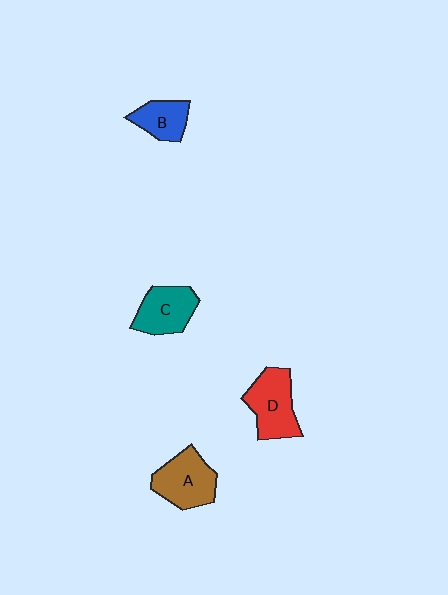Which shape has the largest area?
Shape D (red).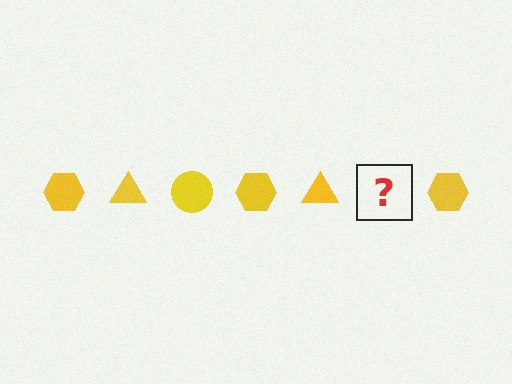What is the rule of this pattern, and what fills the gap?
The rule is that the pattern cycles through hexagon, triangle, circle shapes in yellow. The gap should be filled with a yellow circle.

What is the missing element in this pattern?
The missing element is a yellow circle.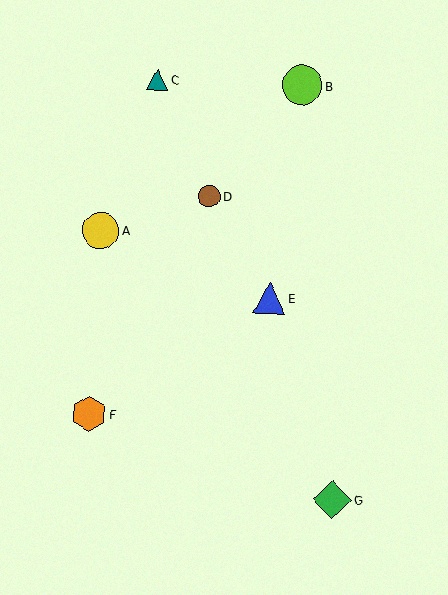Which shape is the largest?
The lime circle (labeled B) is the largest.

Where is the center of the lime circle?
The center of the lime circle is at (302, 85).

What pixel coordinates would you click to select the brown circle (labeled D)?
Click at (209, 196) to select the brown circle D.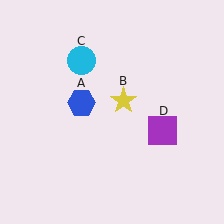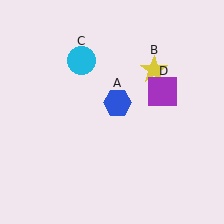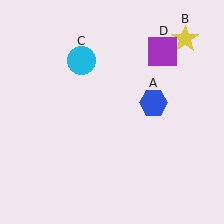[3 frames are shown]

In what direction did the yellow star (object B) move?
The yellow star (object B) moved up and to the right.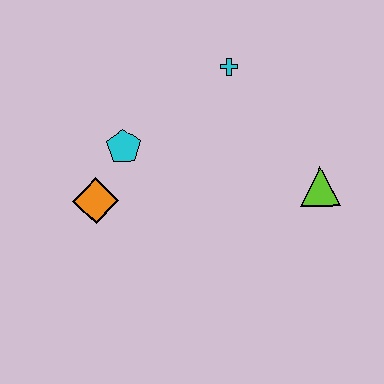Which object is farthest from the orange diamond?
The lime triangle is farthest from the orange diamond.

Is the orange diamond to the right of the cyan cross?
No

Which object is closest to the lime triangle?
The cyan cross is closest to the lime triangle.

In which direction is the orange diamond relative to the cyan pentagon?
The orange diamond is below the cyan pentagon.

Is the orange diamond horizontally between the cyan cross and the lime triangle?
No